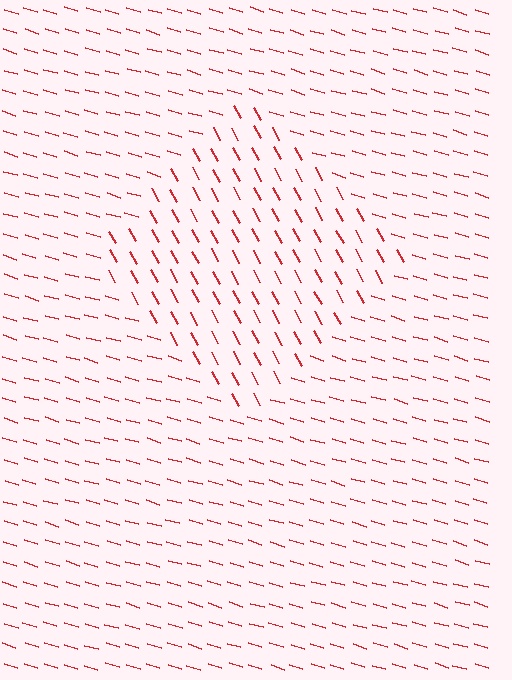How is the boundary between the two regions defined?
The boundary is defined purely by a change in line orientation (approximately 45 degrees difference). All lines are the same color and thickness.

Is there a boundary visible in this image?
Yes, there is a texture boundary formed by a change in line orientation.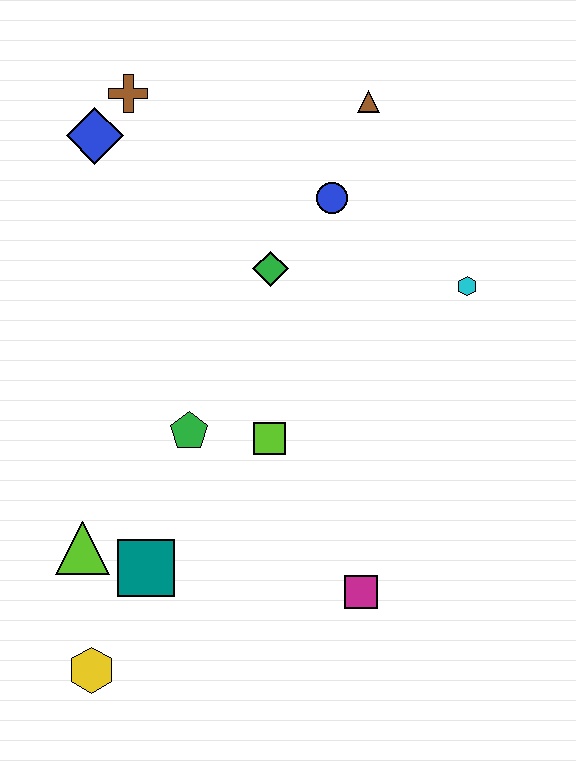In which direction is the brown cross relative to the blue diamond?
The brown cross is above the blue diamond.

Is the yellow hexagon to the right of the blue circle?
No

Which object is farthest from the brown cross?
The yellow hexagon is farthest from the brown cross.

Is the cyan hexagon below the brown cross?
Yes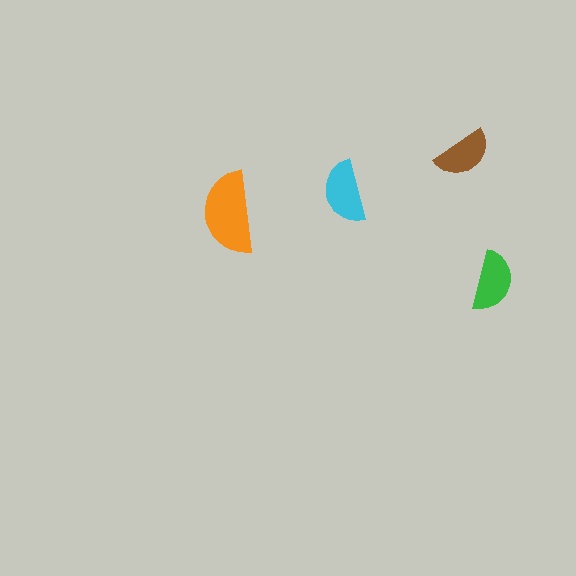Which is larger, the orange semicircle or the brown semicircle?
The orange one.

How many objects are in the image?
There are 4 objects in the image.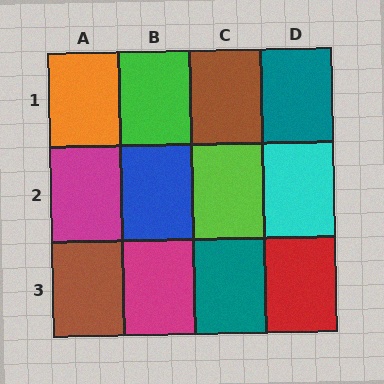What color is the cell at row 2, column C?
Lime.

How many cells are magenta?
2 cells are magenta.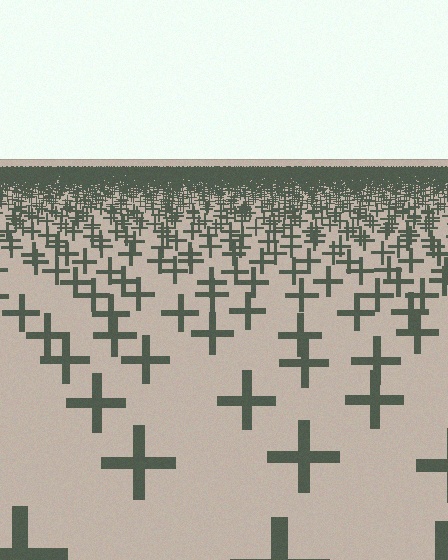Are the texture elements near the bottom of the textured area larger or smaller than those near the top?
Larger. Near the bottom, elements are closer to the viewer and appear at a bigger on-screen size.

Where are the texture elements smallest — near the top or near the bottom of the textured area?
Near the top.